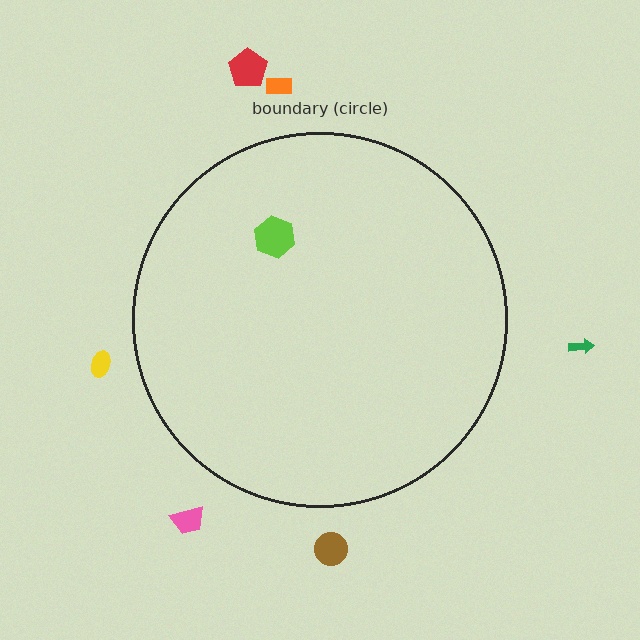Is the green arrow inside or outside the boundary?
Outside.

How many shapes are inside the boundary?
1 inside, 6 outside.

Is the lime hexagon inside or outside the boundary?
Inside.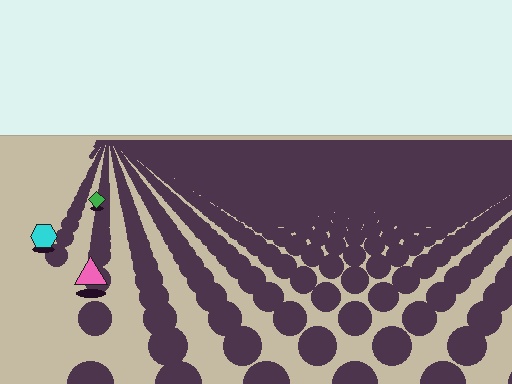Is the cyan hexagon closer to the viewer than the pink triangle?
No. The pink triangle is closer — you can tell from the texture gradient: the ground texture is coarser near it.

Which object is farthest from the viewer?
The green diamond is farthest from the viewer. It appears smaller and the ground texture around it is denser.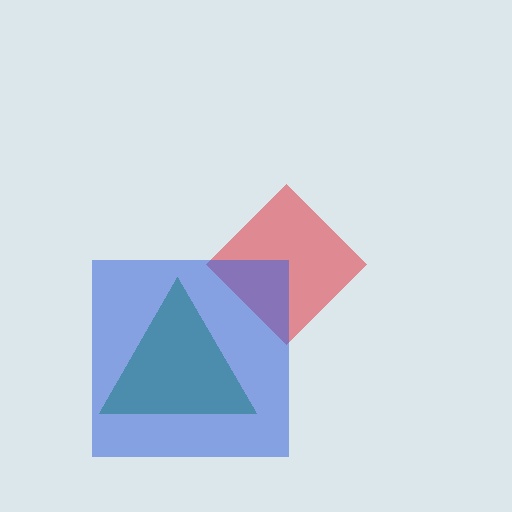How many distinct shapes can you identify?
There are 3 distinct shapes: a green triangle, a red diamond, a blue square.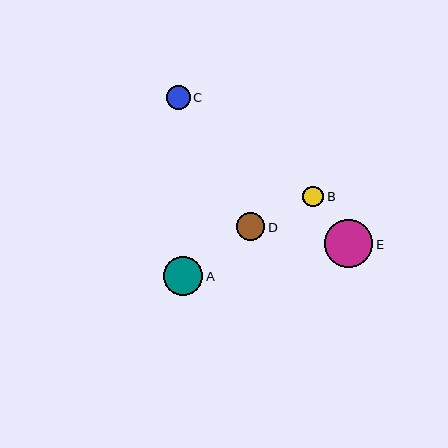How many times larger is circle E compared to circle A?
Circle E is approximately 1.2 times the size of circle A.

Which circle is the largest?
Circle E is the largest with a size of approximately 48 pixels.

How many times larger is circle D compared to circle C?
Circle D is approximately 1.2 times the size of circle C.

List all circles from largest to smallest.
From largest to smallest: E, A, D, C, B.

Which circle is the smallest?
Circle B is the smallest with a size of approximately 21 pixels.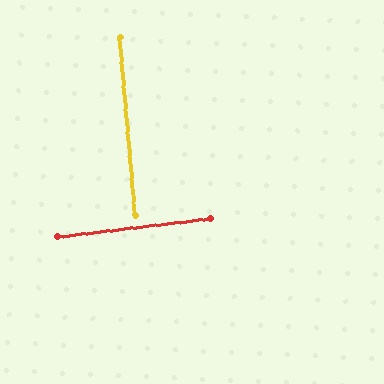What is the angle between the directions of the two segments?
Approximately 88 degrees.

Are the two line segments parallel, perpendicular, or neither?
Perpendicular — they meet at approximately 88°.